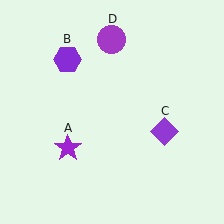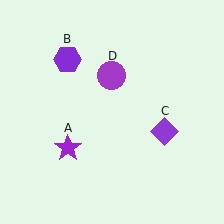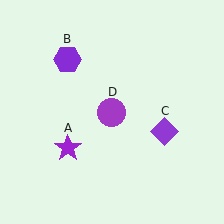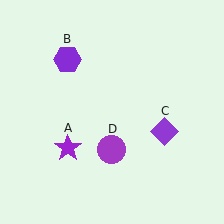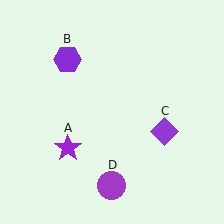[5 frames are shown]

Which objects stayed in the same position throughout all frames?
Purple star (object A) and purple hexagon (object B) and purple diamond (object C) remained stationary.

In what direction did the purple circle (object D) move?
The purple circle (object D) moved down.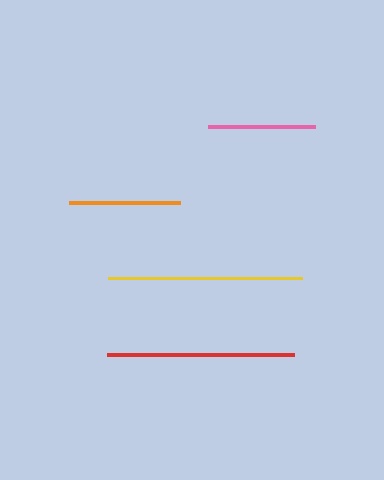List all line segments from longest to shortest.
From longest to shortest: yellow, red, orange, pink.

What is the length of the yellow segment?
The yellow segment is approximately 194 pixels long.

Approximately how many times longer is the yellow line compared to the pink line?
The yellow line is approximately 1.8 times the length of the pink line.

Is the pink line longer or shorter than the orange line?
The orange line is longer than the pink line.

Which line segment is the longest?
The yellow line is the longest at approximately 194 pixels.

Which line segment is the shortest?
The pink line is the shortest at approximately 107 pixels.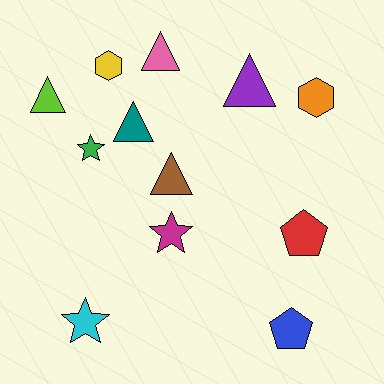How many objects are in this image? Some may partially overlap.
There are 12 objects.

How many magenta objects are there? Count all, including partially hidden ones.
There is 1 magenta object.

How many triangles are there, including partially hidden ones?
There are 5 triangles.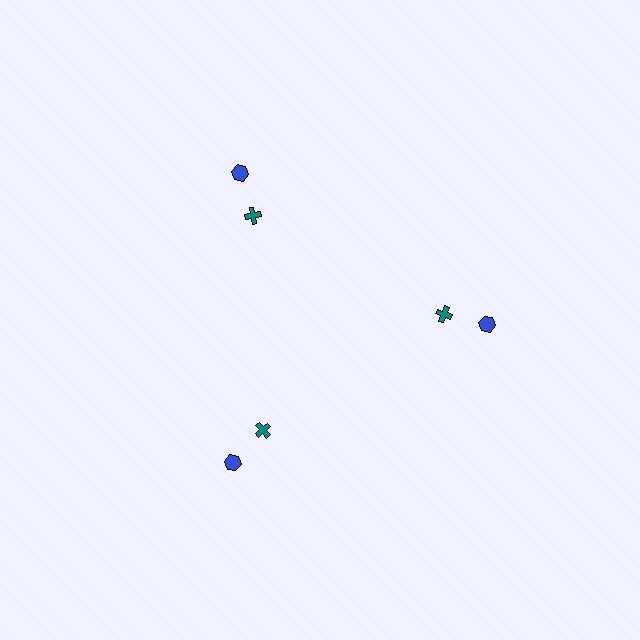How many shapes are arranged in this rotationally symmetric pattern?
There are 6 shapes, arranged in 3 groups of 2.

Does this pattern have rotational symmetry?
Yes, this pattern has 3-fold rotational symmetry. It looks the same after rotating 120 degrees around the center.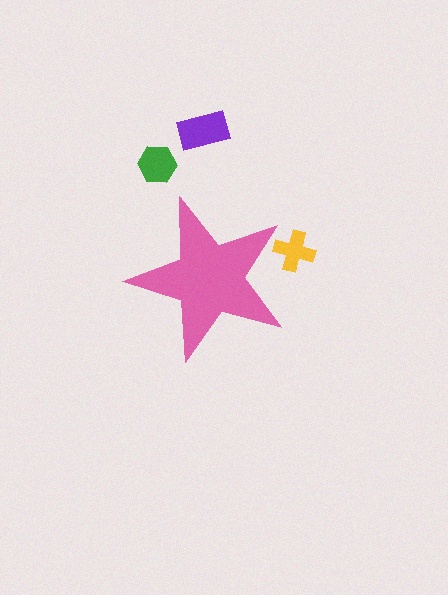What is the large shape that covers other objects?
A pink star.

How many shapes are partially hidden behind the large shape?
1 shape is partially hidden.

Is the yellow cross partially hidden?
Yes, the yellow cross is partially hidden behind the pink star.